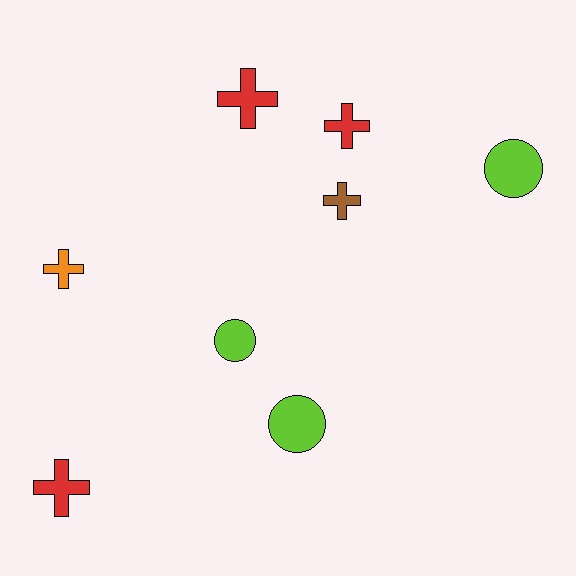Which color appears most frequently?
Red, with 3 objects.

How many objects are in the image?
There are 8 objects.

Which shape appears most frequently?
Cross, with 5 objects.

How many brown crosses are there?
There is 1 brown cross.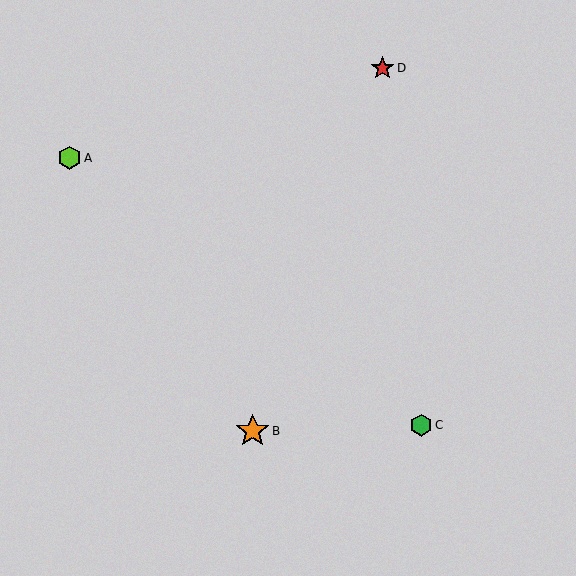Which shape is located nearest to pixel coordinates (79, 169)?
The lime hexagon (labeled A) at (69, 158) is nearest to that location.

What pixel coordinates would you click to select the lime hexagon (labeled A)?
Click at (69, 158) to select the lime hexagon A.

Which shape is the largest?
The orange star (labeled B) is the largest.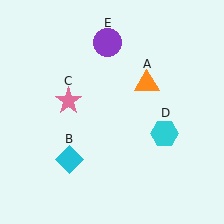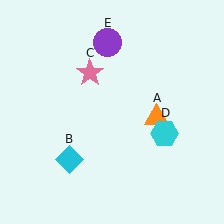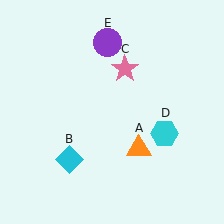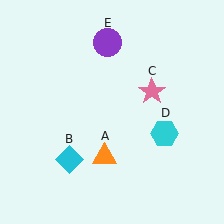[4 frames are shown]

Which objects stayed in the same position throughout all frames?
Cyan diamond (object B) and cyan hexagon (object D) and purple circle (object E) remained stationary.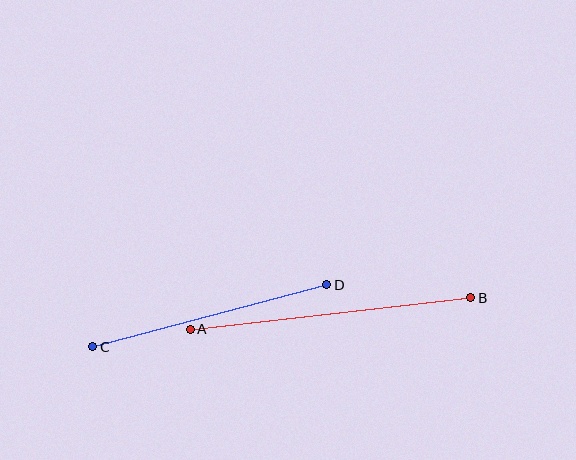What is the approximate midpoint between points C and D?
The midpoint is at approximately (210, 316) pixels.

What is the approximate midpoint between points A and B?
The midpoint is at approximately (331, 314) pixels.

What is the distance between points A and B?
The distance is approximately 282 pixels.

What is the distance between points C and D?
The distance is approximately 242 pixels.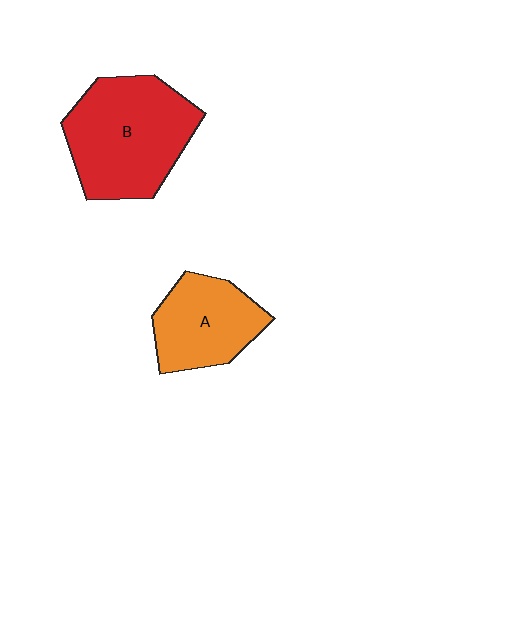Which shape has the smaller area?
Shape A (orange).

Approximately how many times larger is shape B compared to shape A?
Approximately 1.5 times.